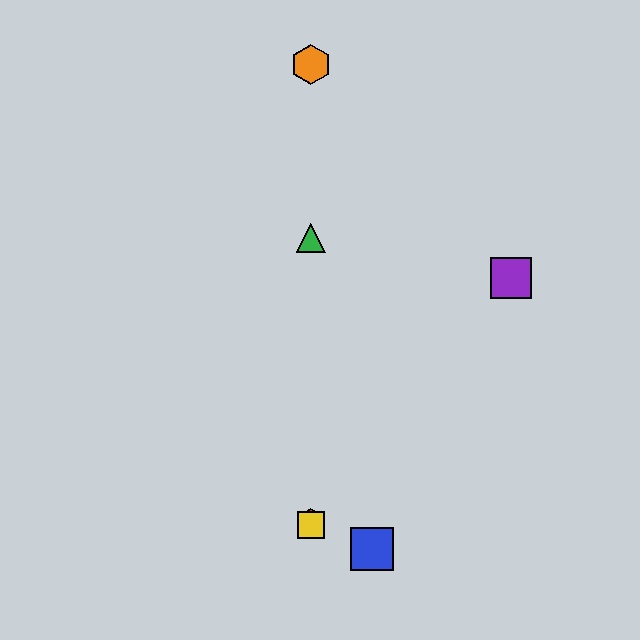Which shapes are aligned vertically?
The red hexagon, the green triangle, the yellow square, the orange hexagon are aligned vertically.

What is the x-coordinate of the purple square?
The purple square is at x≈511.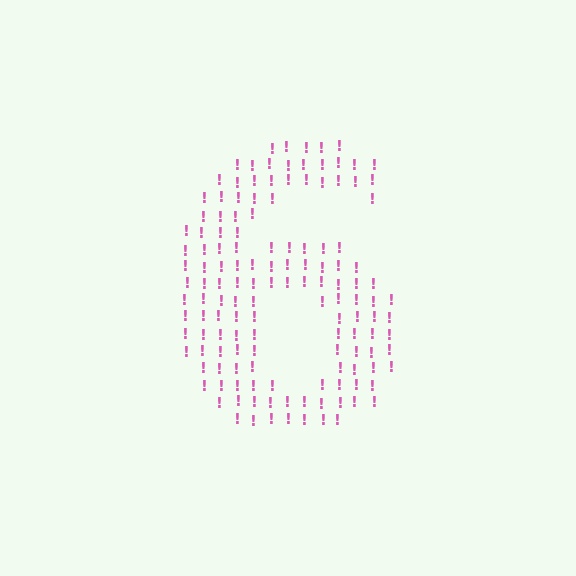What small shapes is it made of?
It is made of small exclamation marks.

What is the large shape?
The large shape is the digit 6.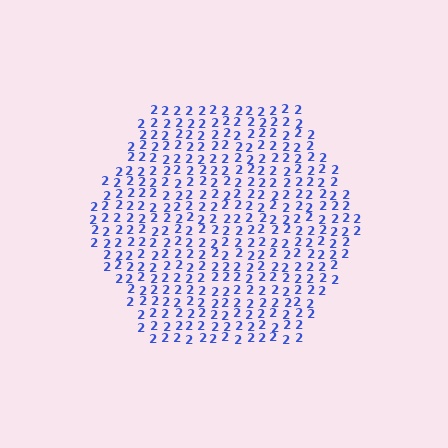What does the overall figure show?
The overall figure shows a hexagon.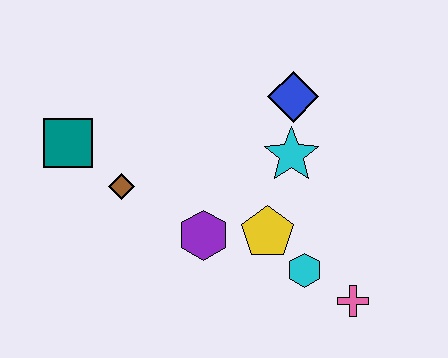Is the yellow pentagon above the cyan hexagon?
Yes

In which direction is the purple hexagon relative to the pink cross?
The purple hexagon is to the left of the pink cross.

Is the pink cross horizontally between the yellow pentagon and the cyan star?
No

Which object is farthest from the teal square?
The pink cross is farthest from the teal square.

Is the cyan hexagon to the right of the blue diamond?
Yes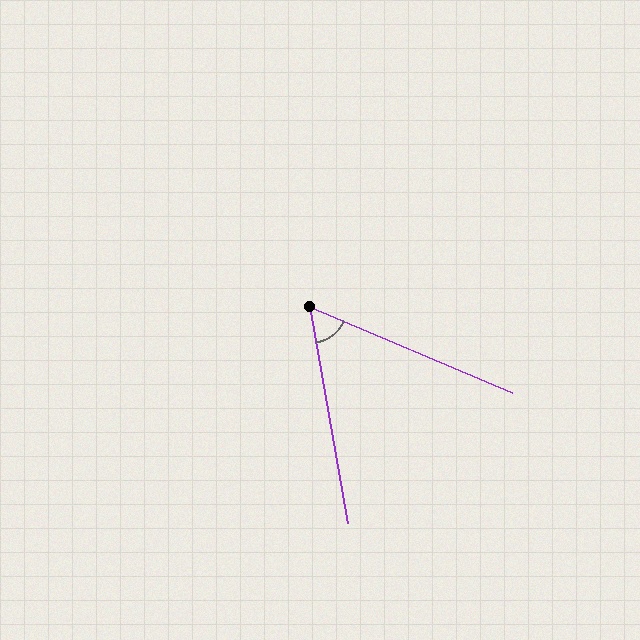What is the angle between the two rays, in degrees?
Approximately 57 degrees.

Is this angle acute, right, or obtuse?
It is acute.